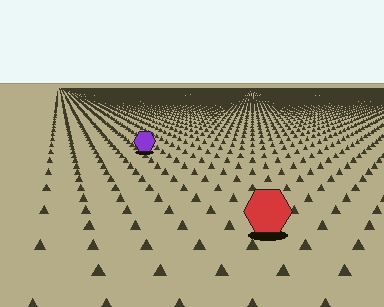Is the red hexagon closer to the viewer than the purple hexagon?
Yes. The red hexagon is closer — you can tell from the texture gradient: the ground texture is coarser near it.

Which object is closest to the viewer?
The red hexagon is closest. The texture marks near it are larger and more spread out.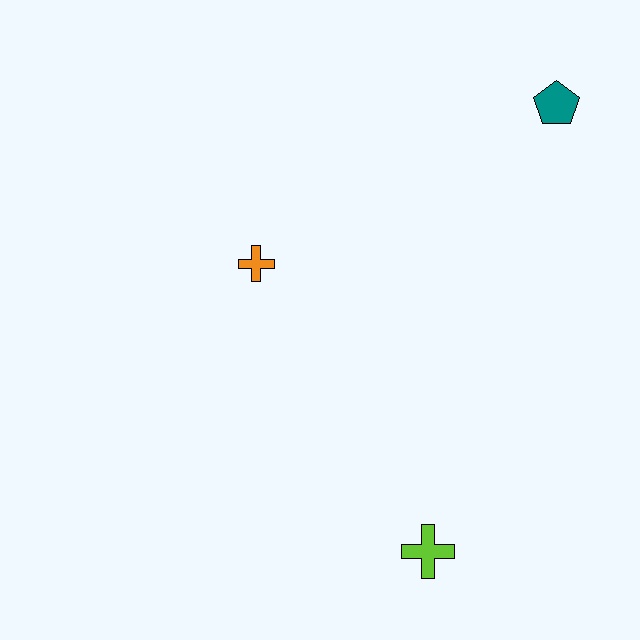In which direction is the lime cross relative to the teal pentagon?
The lime cross is below the teal pentagon.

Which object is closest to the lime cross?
The orange cross is closest to the lime cross.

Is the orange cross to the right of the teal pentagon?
No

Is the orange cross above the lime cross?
Yes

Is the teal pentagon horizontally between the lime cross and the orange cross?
No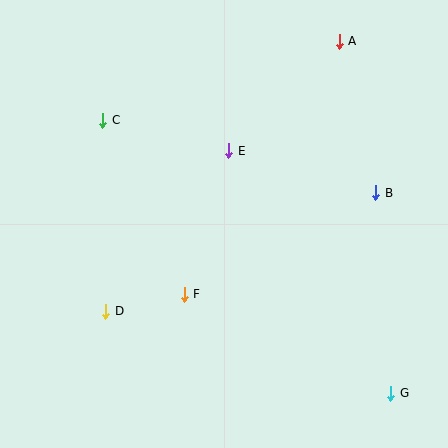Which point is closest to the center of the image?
Point E at (229, 151) is closest to the center.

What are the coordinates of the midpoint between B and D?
The midpoint between B and D is at (241, 252).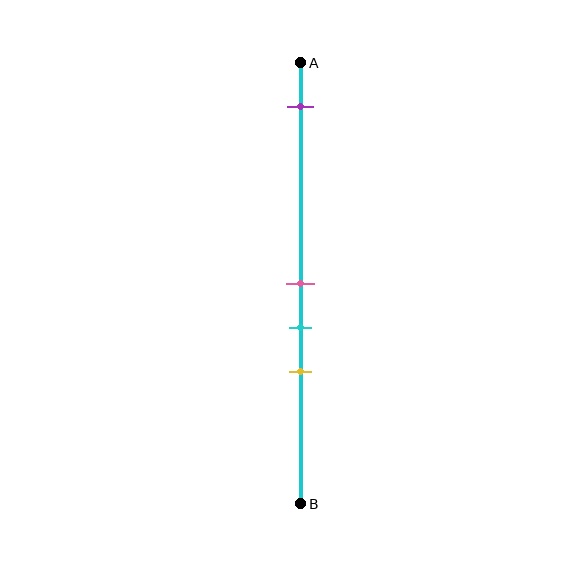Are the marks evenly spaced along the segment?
No, the marks are not evenly spaced.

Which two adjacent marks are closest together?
The pink and cyan marks are the closest adjacent pair.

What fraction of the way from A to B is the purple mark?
The purple mark is approximately 10% (0.1) of the way from A to B.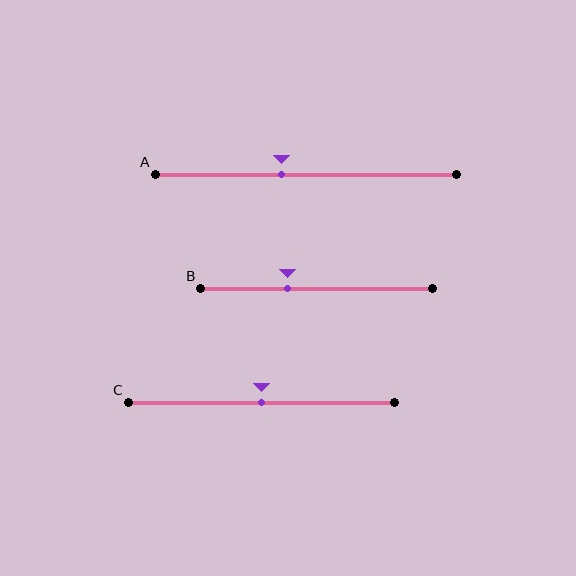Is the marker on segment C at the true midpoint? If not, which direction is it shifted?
Yes, the marker on segment C is at the true midpoint.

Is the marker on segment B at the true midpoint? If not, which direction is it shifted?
No, the marker on segment B is shifted to the left by about 13% of the segment length.